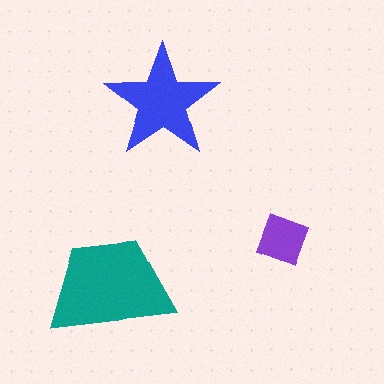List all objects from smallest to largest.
The purple diamond, the blue star, the teal trapezoid.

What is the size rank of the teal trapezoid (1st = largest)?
1st.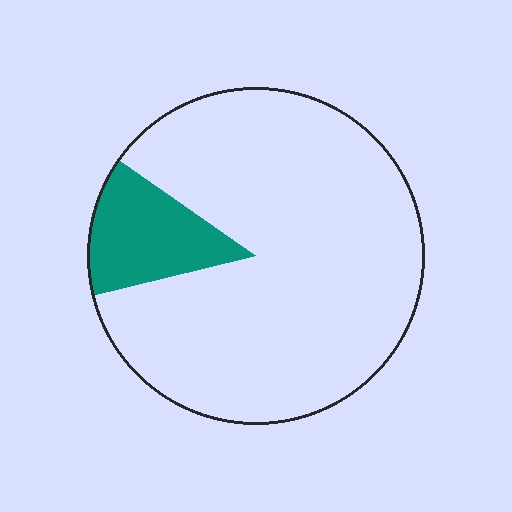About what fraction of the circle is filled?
About one eighth (1/8).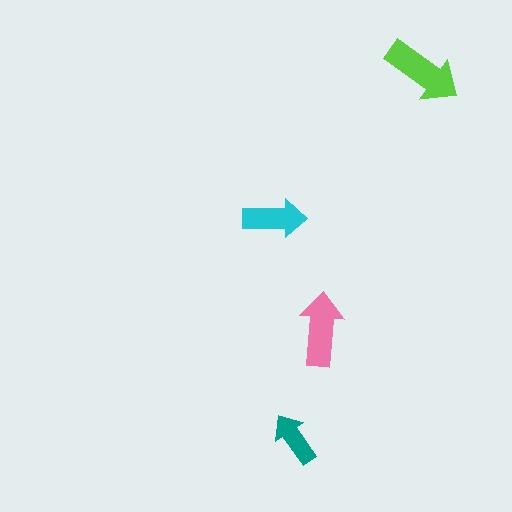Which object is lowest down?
The teal arrow is bottommost.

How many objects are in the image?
There are 4 objects in the image.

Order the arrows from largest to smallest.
the lime one, the pink one, the cyan one, the teal one.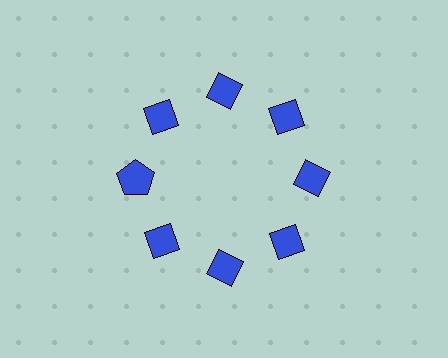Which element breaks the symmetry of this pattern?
The blue pentagon at roughly the 9 o'clock position breaks the symmetry. All other shapes are blue diamonds.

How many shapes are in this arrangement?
There are 8 shapes arranged in a ring pattern.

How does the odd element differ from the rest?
It has a different shape: pentagon instead of diamond.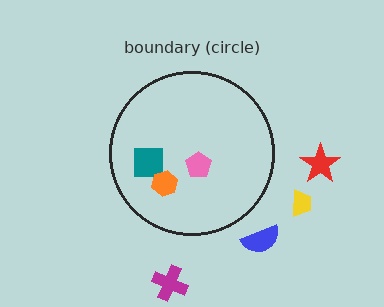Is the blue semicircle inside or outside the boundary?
Outside.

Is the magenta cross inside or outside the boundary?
Outside.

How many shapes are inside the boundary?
3 inside, 4 outside.